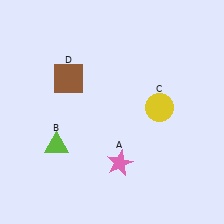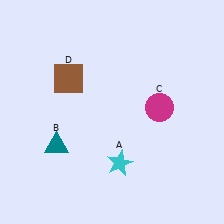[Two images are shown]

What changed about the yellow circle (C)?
In Image 1, C is yellow. In Image 2, it changed to magenta.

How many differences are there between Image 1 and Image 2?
There are 3 differences between the two images.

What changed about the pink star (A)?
In Image 1, A is pink. In Image 2, it changed to cyan.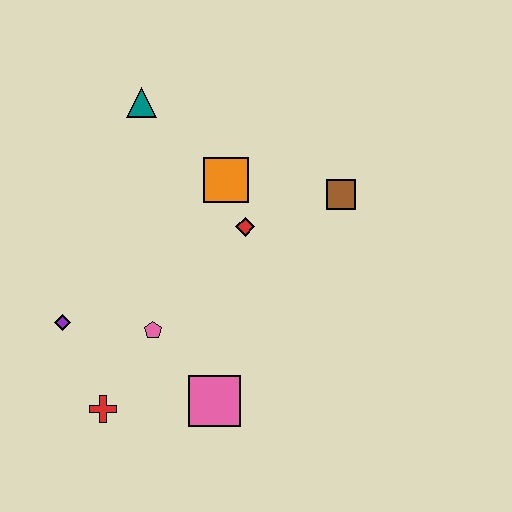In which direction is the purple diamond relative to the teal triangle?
The purple diamond is below the teal triangle.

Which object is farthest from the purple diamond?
The brown square is farthest from the purple diamond.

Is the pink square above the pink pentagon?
No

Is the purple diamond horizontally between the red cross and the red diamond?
No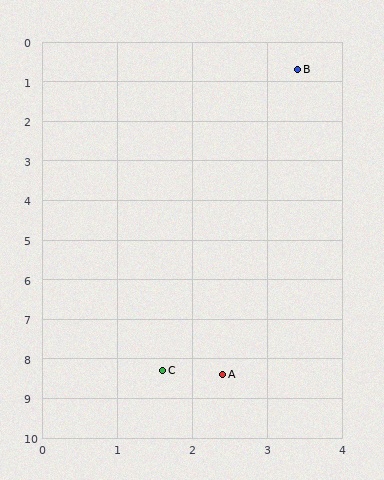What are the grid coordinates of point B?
Point B is at approximately (3.4, 0.7).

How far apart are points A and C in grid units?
Points A and C are about 0.8 grid units apart.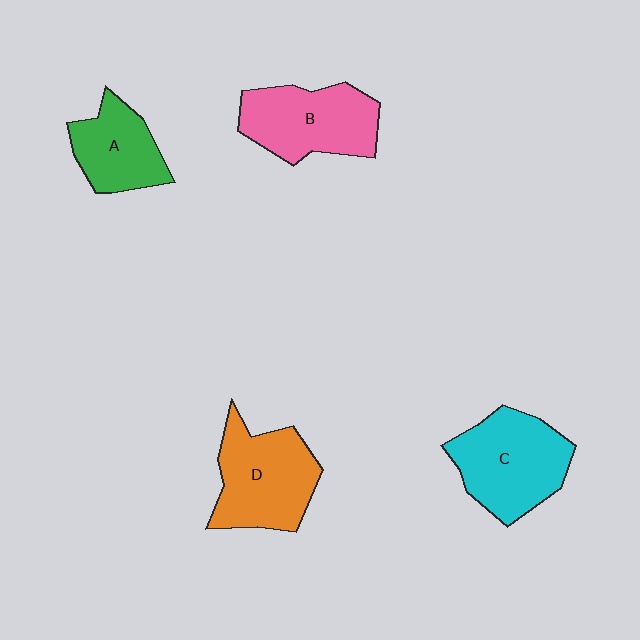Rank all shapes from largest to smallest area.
From largest to smallest: C (cyan), D (orange), B (pink), A (green).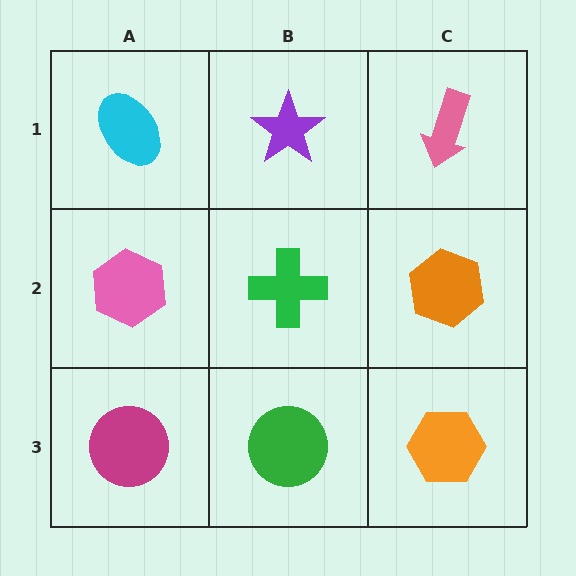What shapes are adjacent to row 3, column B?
A green cross (row 2, column B), a magenta circle (row 3, column A), an orange hexagon (row 3, column C).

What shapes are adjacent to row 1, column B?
A green cross (row 2, column B), a cyan ellipse (row 1, column A), a pink arrow (row 1, column C).